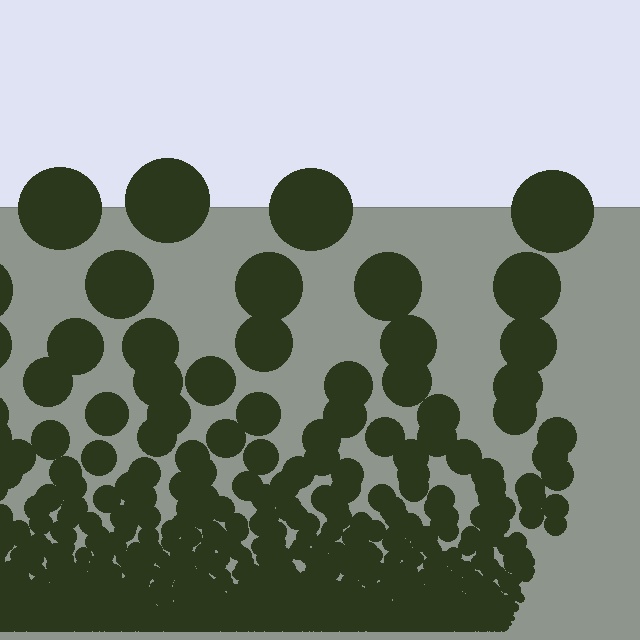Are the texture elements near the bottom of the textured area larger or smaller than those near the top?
Smaller. The gradient is inverted — elements near the bottom are smaller and denser.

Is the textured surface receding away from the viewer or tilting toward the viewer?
The surface appears to tilt toward the viewer. Texture elements get larger and sparser toward the top.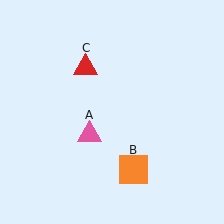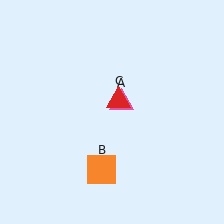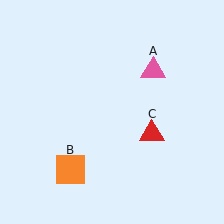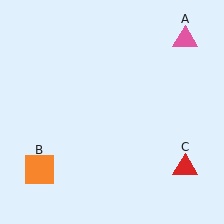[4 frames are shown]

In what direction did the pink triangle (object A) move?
The pink triangle (object A) moved up and to the right.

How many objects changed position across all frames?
3 objects changed position: pink triangle (object A), orange square (object B), red triangle (object C).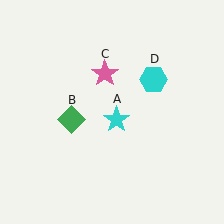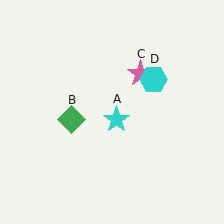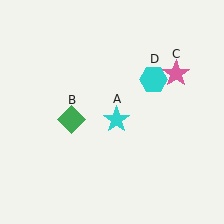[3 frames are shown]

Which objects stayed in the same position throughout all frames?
Cyan star (object A) and green diamond (object B) and cyan hexagon (object D) remained stationary.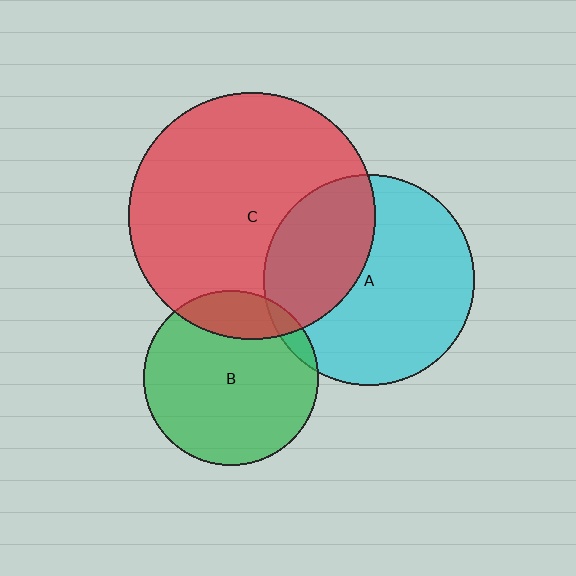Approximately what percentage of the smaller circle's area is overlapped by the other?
Approximately 35%.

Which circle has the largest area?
Circle C (red).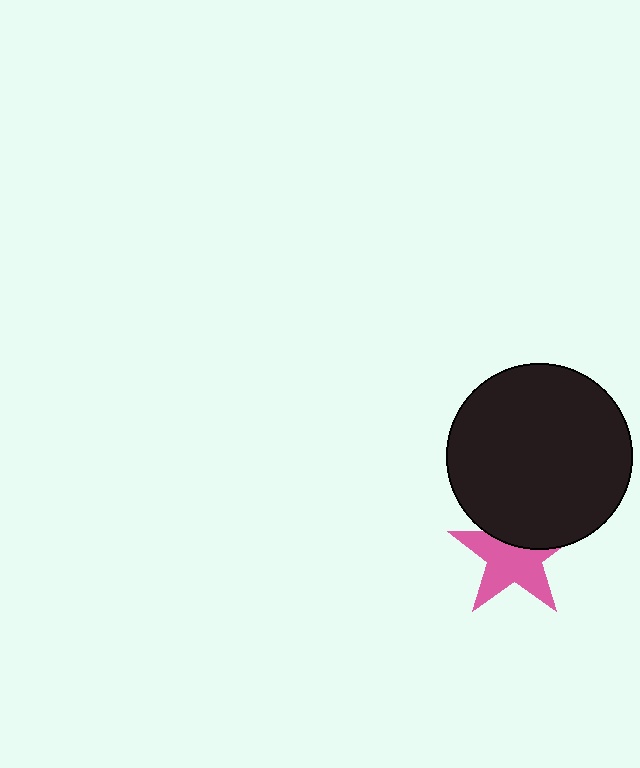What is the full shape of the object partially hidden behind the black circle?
The partially hidden object is a pink star.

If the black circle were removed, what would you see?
You would see the complete pink star.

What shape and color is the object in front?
The object in front is a black circle.